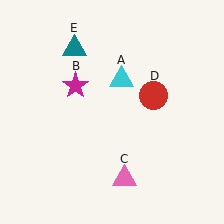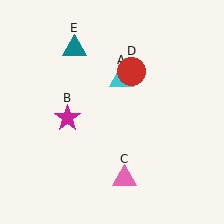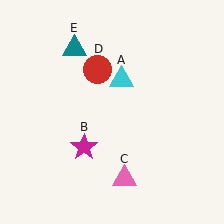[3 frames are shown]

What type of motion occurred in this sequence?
The magenta star (object B), red circle (object D) rotated counterclockwise around the center of the scene.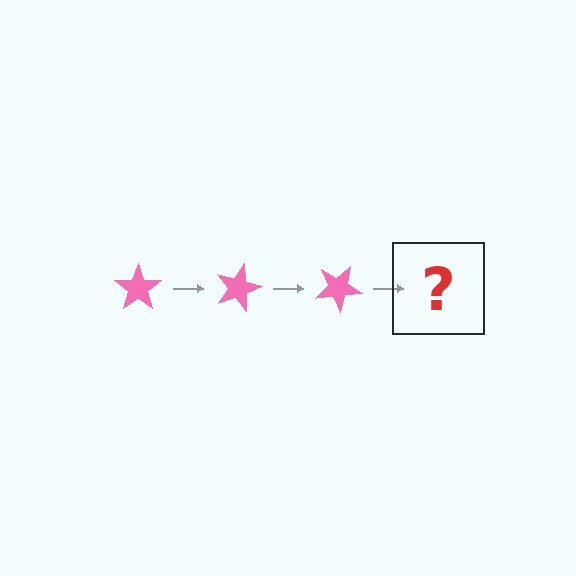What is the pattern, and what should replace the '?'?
The pattern is that the star rotates 15 degrees each step. The '?' should be a pink star rotated 45 degrees.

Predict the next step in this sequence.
The next step is a pink star rotated 45 degrees.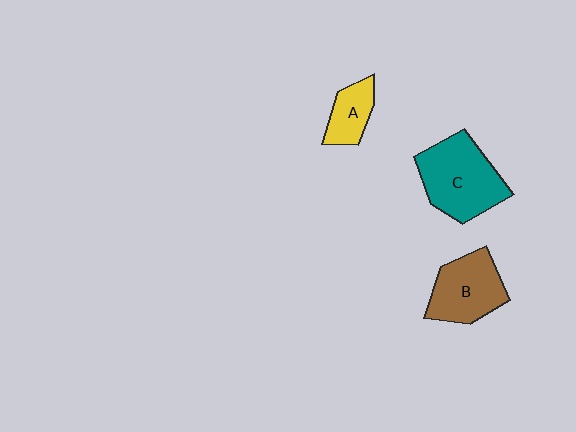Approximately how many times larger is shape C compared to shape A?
Approximately 2.2 times.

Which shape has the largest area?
Shape C (teal).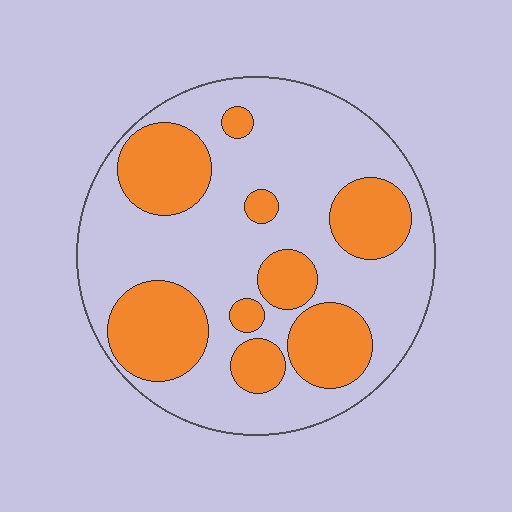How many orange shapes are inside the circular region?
9.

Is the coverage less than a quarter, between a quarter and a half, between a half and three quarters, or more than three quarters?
Between a quarter and a half.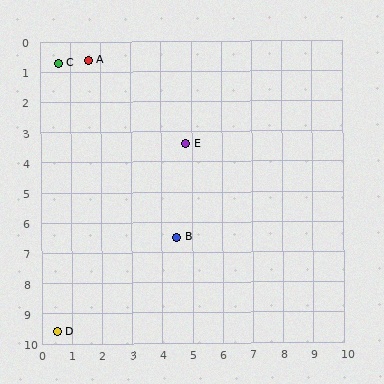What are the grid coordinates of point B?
Point B is at approximately (4.5, 6.5).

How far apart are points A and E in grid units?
Points A and E are about 4.3 grid units apart.